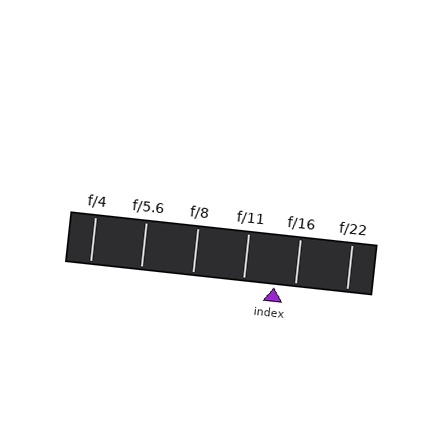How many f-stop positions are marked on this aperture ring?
There are 6 f-stop positions marked.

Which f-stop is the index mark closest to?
The index mark is closest to f/16.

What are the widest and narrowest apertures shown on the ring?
The widest aperture shown is f/4 and the narrowest is f/22.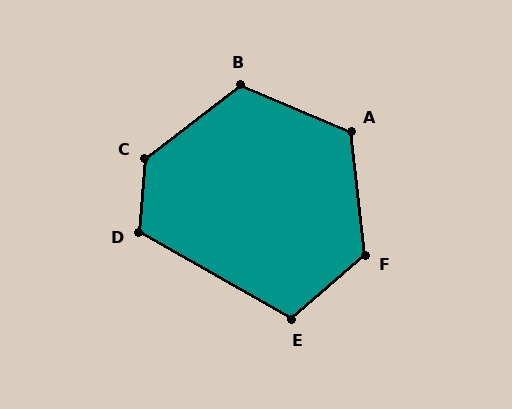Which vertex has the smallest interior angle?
E, at approximately 109 degrees.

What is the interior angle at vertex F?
Approximately 125 degrees (obtuse).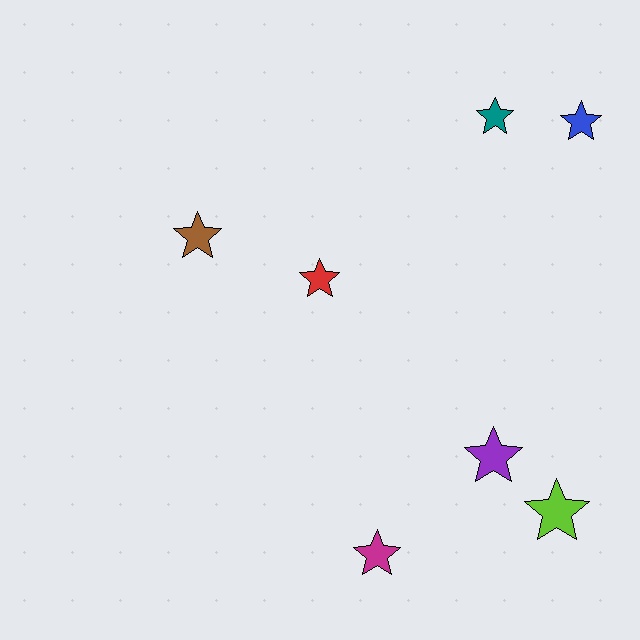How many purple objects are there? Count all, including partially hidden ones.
There is 1 purple object.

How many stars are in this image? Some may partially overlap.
There are 7 stars.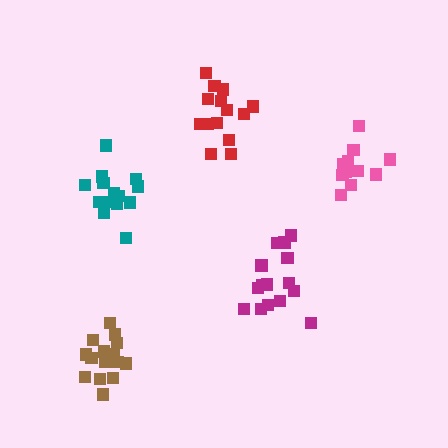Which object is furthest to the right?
The pink cluster is rightmost.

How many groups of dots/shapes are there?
There are 5 groups.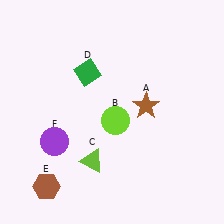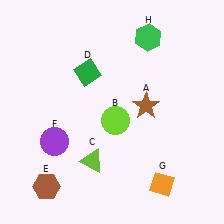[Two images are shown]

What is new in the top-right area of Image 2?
A green hexagon (H) was added in the top-right area of Image 2.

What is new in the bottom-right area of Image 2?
An orange diamond (G) was added in the bottom-right area of Image 2.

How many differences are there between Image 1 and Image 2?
There are 2 differences between the two images.